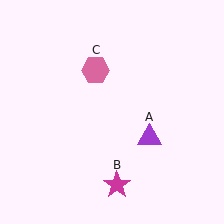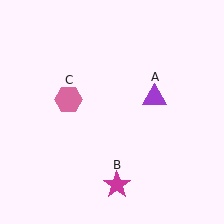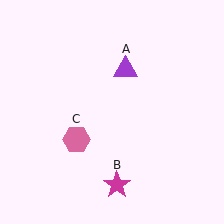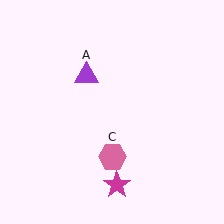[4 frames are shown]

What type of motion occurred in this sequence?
The purple triangle (object A), pink hexagon (object C) rotated counterclockwise around the center of the scene.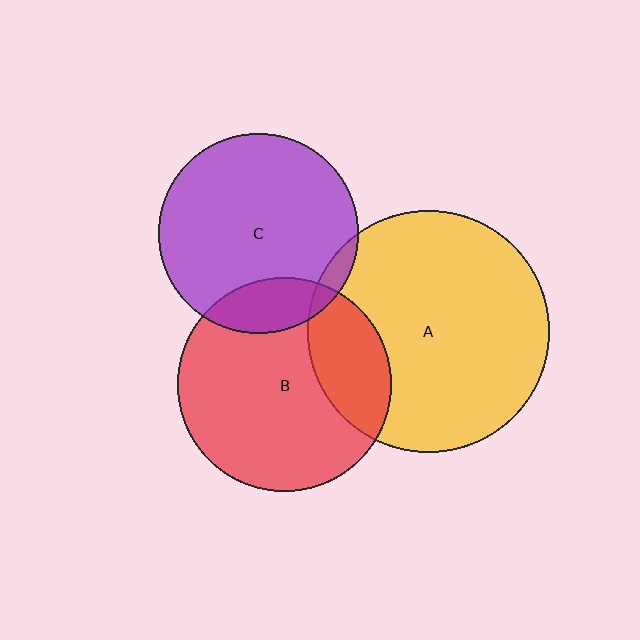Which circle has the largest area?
Circle A (yellow).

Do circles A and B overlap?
Yes.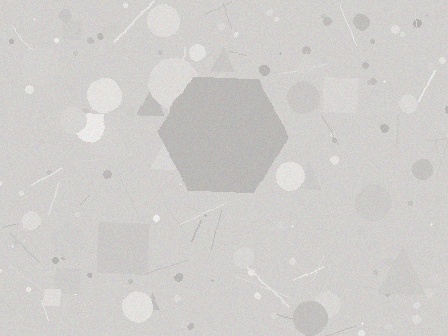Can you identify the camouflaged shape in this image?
The camouflaged shape is a hexagon.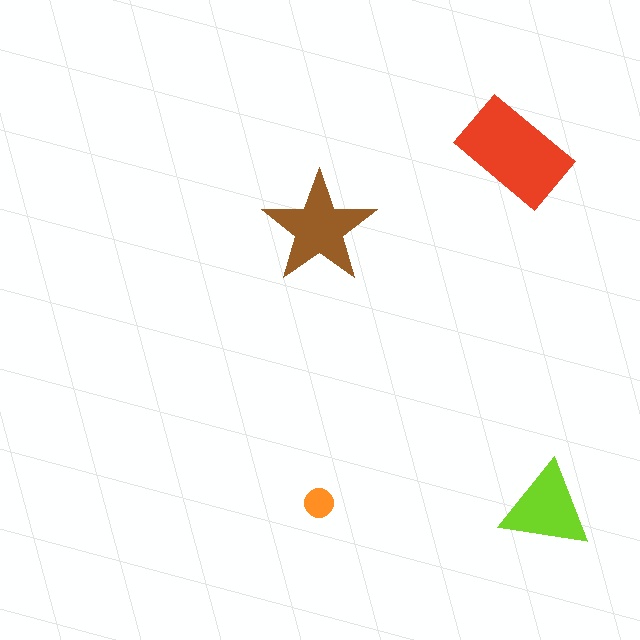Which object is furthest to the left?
The orange circle is leftmost.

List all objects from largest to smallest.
The red rectangle, the brown star, the lime triangle, the orange circle.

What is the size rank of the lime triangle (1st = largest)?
3rd.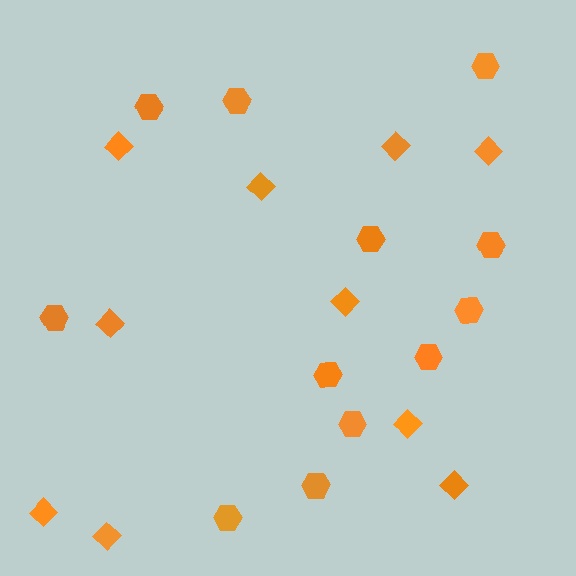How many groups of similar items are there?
There are 2 groups: one group of hexagons (12) and one group of diamonds (10).